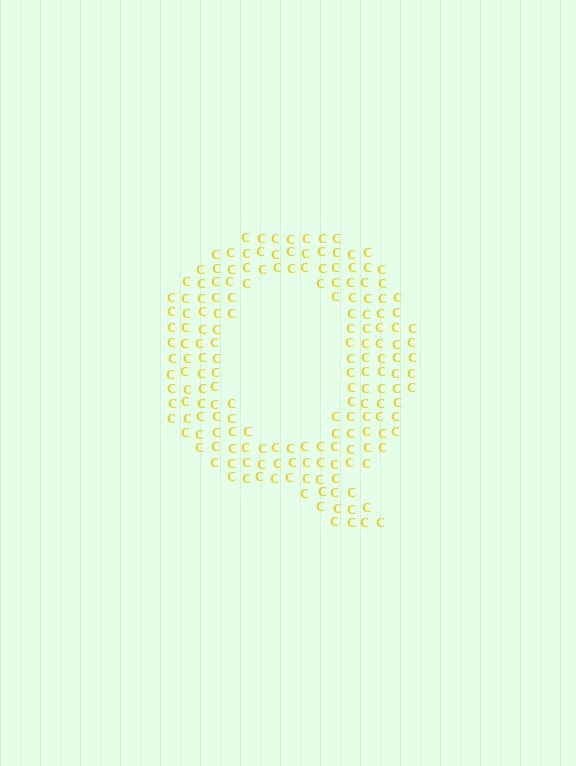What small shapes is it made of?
It is made of small letter C's.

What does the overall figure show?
The overall figure shows the letter Q.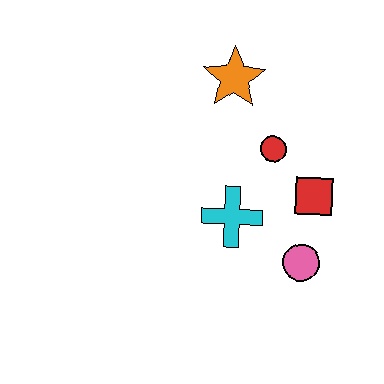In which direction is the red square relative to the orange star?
The red square is below the orange star.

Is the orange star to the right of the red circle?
No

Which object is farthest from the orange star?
The pink circle is farthest from the orange star.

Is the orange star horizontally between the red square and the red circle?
No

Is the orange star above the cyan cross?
Yes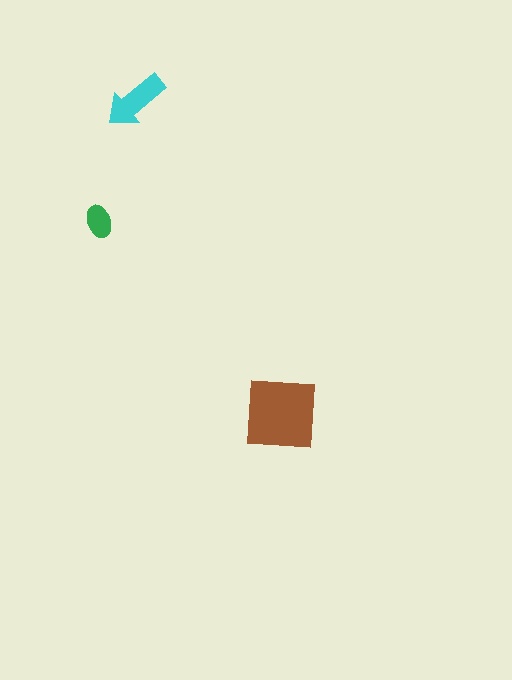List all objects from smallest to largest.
The green ellipse, the cyan arrow, the brown square.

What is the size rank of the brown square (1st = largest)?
1st.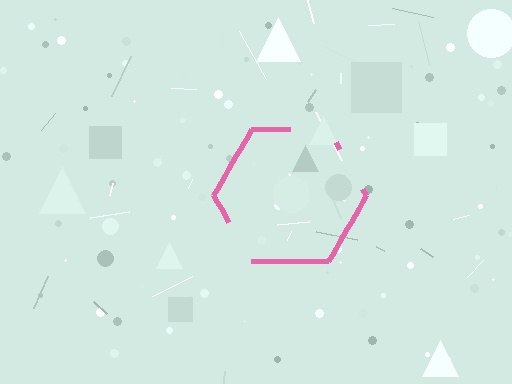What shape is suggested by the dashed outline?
The dashed outline suggests a hexagon.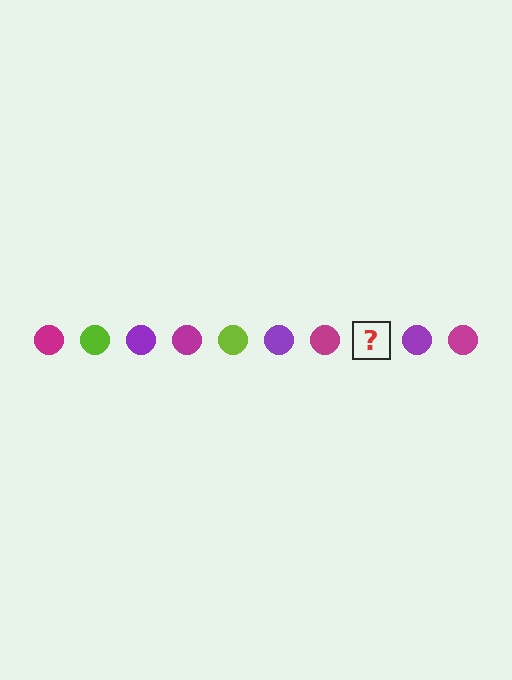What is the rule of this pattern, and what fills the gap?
The rule is that the pattern cycles through magenta, lime, purple circles. The gap should be filled with a lime circle.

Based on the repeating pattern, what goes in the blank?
The blank should be a lime circle.